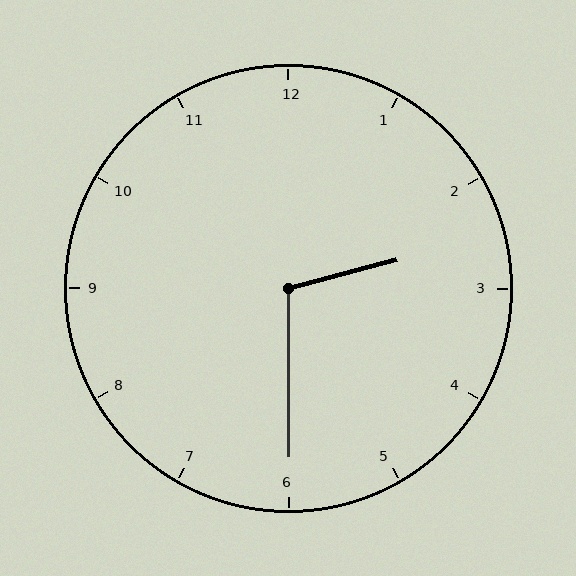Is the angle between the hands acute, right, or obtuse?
It is obtuse.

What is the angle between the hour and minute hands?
Approximately 105 degrees.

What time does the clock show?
2:30.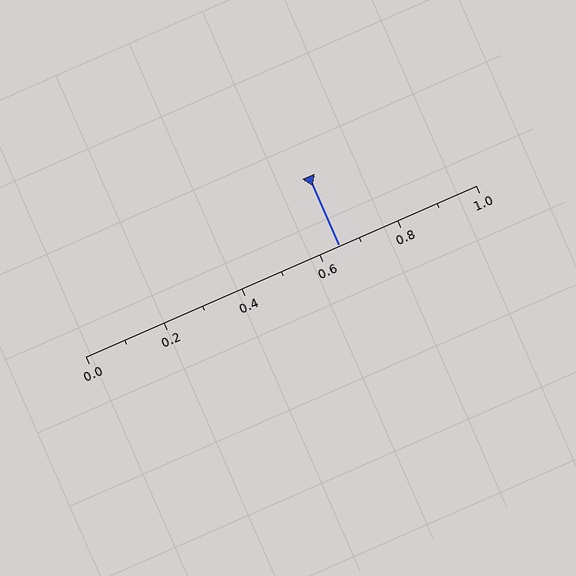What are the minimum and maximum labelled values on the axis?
The axis runs from 0.0 to 1.0.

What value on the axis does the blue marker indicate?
The marker indicates approximately 0.65.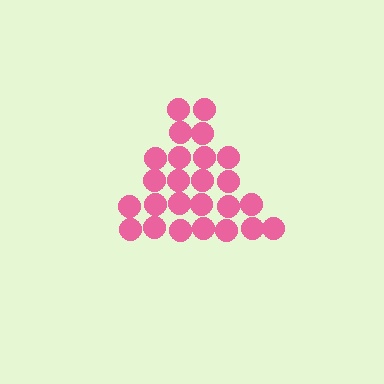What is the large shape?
The large shape is a triangle.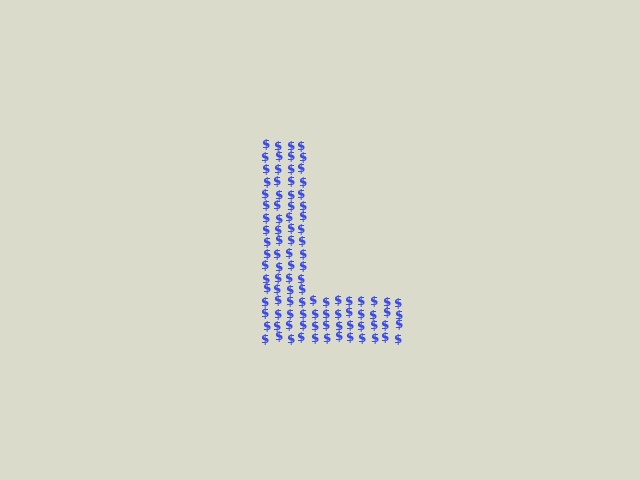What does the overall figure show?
The overall figure shows the letter L.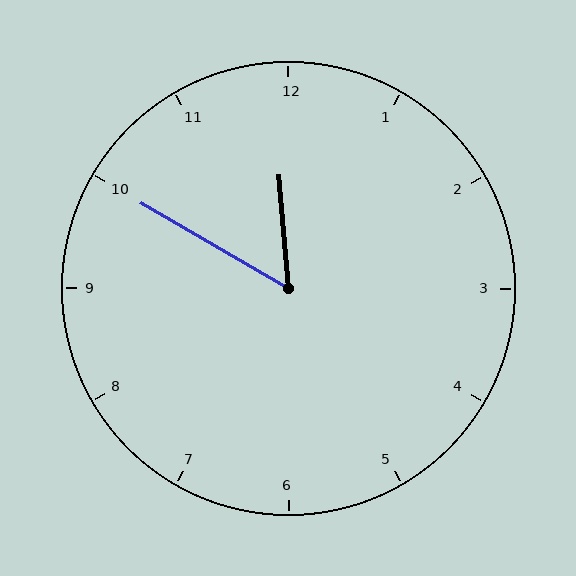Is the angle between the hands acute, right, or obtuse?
It is acute.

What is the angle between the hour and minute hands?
Approximately 55 degrees.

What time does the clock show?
11:50.